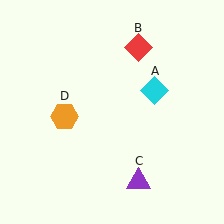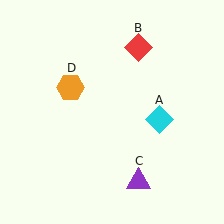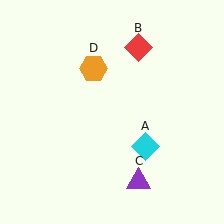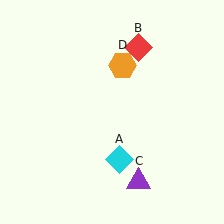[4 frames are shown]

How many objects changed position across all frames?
2 objects changed position: cyan diamond (object A), orange hexagon (object D).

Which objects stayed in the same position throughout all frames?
Red diamond (object B) and purple triangle (object C) remained stationary.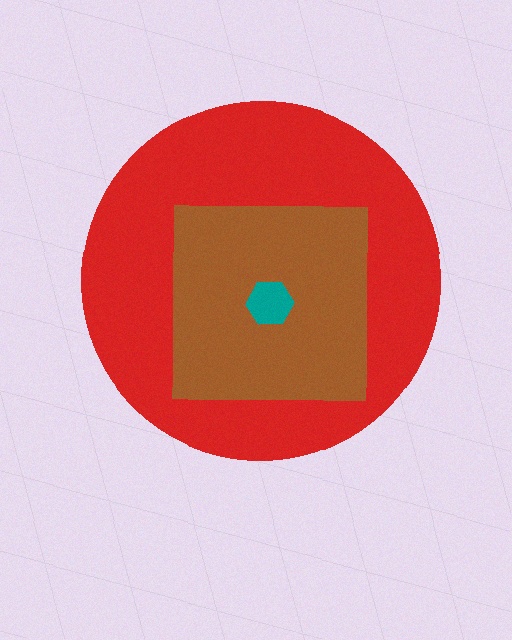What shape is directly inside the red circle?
The brown square.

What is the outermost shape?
The red circle.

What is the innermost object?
The teal hexagon.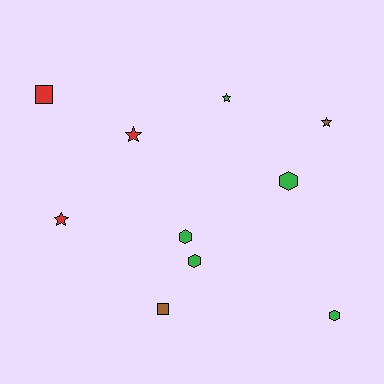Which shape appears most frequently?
Star, with 4 objects.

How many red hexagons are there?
There are no red hexagons.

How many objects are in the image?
There are 10 objects.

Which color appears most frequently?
Green, with 5 objects.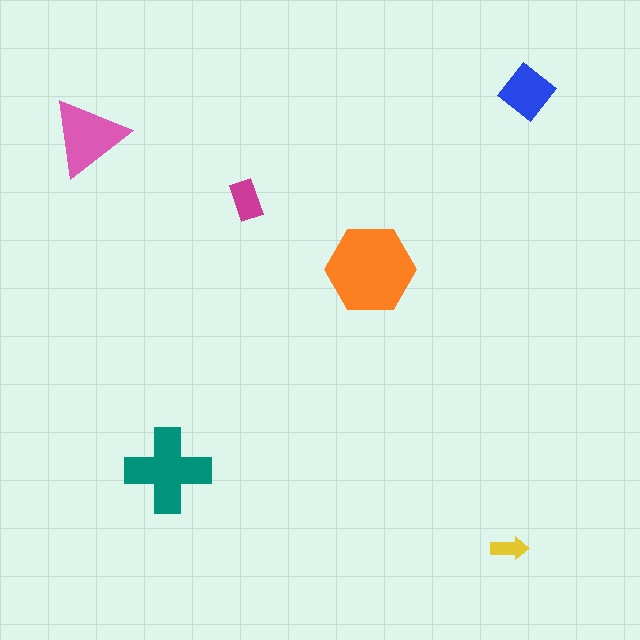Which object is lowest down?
The yellow arrow is bottommost.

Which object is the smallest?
The yellow arrow.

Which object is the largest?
The orange hexagon.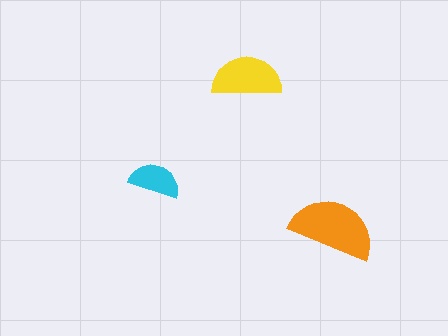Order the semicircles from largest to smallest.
the orange one, the yellow one, the cyan one.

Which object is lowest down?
The orange semicircle is bottommost.